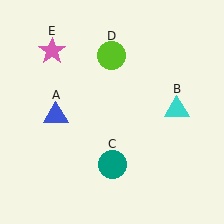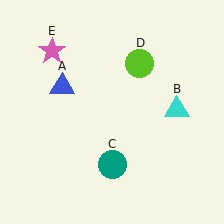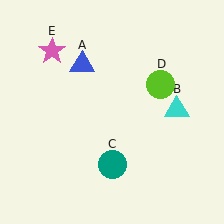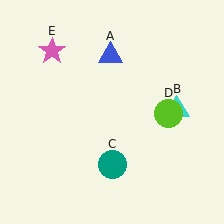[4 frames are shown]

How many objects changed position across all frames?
2 objects changed position: blue triangle (object A), lime circle (object D).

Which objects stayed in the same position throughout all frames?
Cyan triangle (object B) and teal circle (object C) and pink star (object E) remained stationary.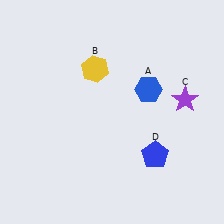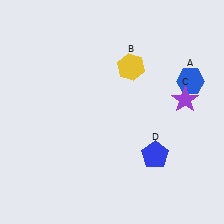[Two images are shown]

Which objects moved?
The objects that moved are: the blue hexagon (A), the yellow hexagon (B).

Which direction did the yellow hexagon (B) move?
The yellow hexagon (B) moved right.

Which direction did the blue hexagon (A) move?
The blue hexagon (A) moved right.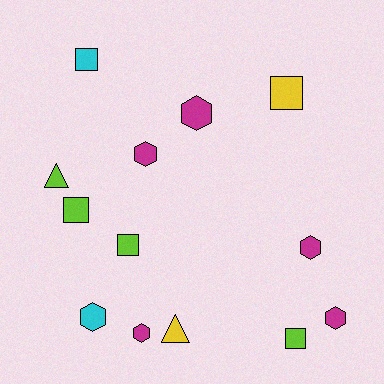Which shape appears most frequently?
Hexagon, with 6 objects.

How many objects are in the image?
There are 13 objects.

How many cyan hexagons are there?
There is 1 cyan hexagon.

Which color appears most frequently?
Magenta, with 5 objects.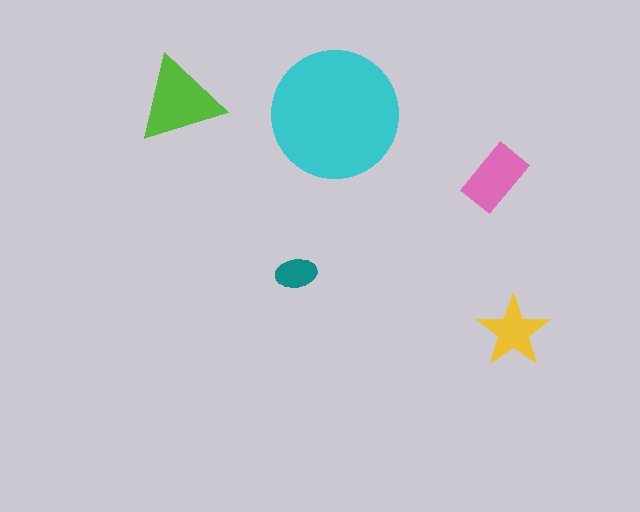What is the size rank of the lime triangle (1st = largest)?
2nd.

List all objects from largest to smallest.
The cyan circle, the lime triangle, the pink rectangle, the yellow star, the teal ellipse.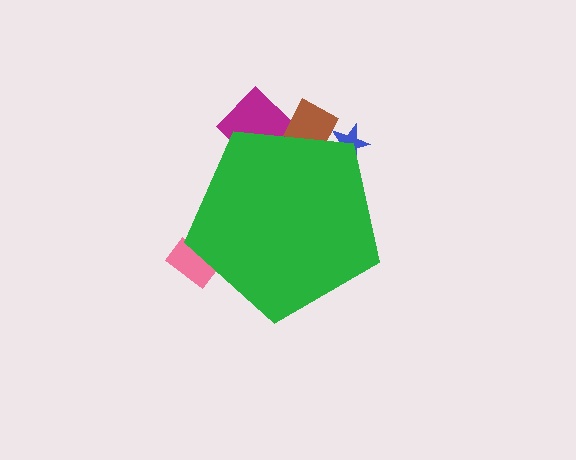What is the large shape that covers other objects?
A green pentagon.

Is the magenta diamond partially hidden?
Yes, the magenta diamond is partially hidden behind the green pentagon.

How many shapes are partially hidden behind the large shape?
4 shapes are partially hidden.